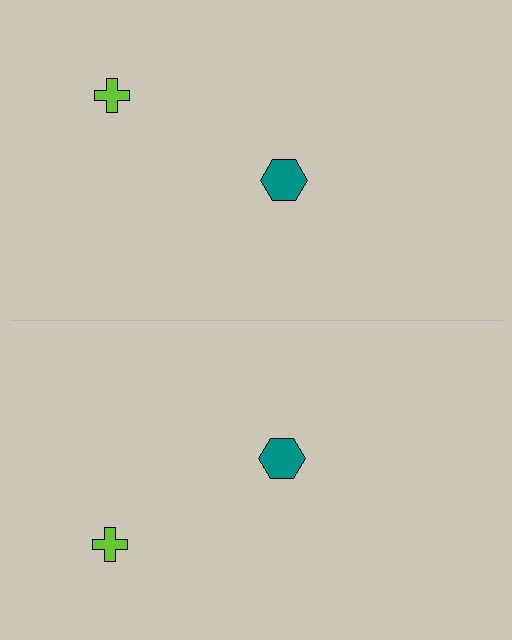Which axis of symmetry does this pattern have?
The pattern has a horizontal axis of symmetry running through the center of the image.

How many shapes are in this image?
There are 4 shapes in this image.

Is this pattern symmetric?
Yes, this pattern has bilateral (reflection) symmetry.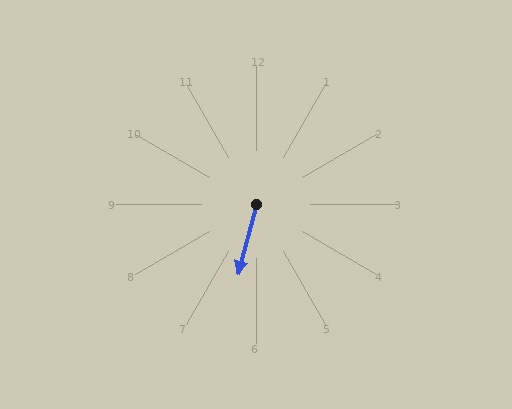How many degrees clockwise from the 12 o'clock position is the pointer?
Approximately 195 degrees.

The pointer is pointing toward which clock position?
Roughly 6 o'clock.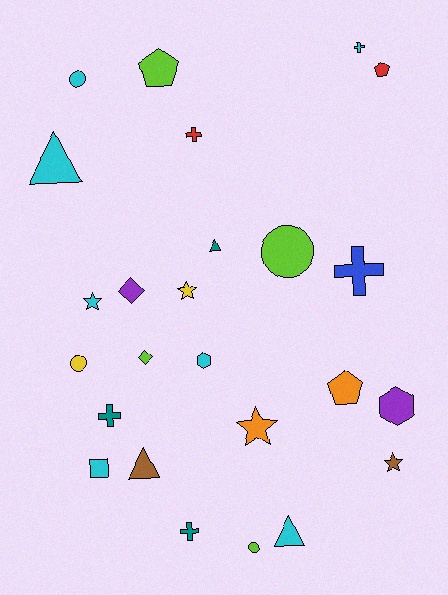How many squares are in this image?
There is 1 square.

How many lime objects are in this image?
There are 4 lime objects.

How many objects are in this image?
There are 25 objects.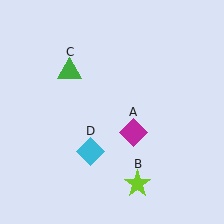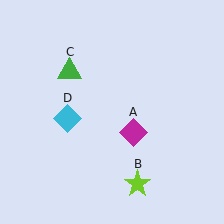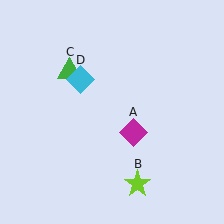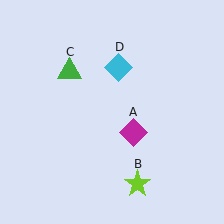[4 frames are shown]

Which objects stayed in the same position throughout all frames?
Magenta diamond (object A) and lime star (object B) and green triangle (object C) remained stationary.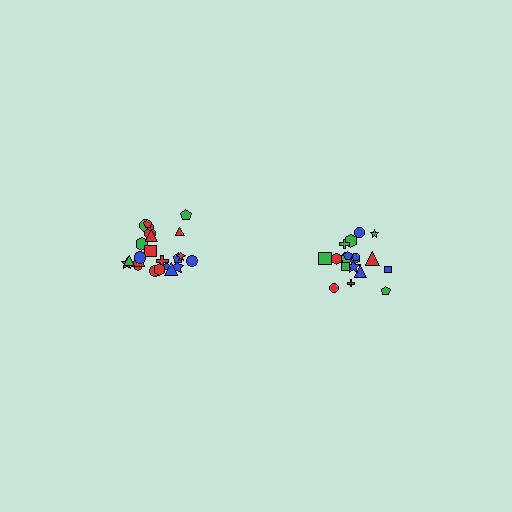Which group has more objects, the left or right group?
The left group.